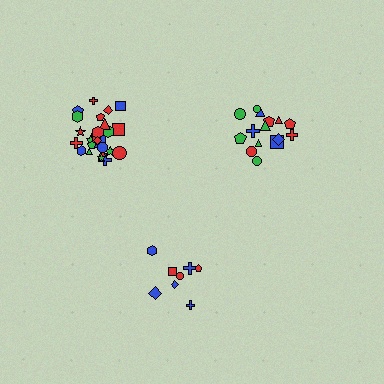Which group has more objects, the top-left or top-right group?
The top-left group.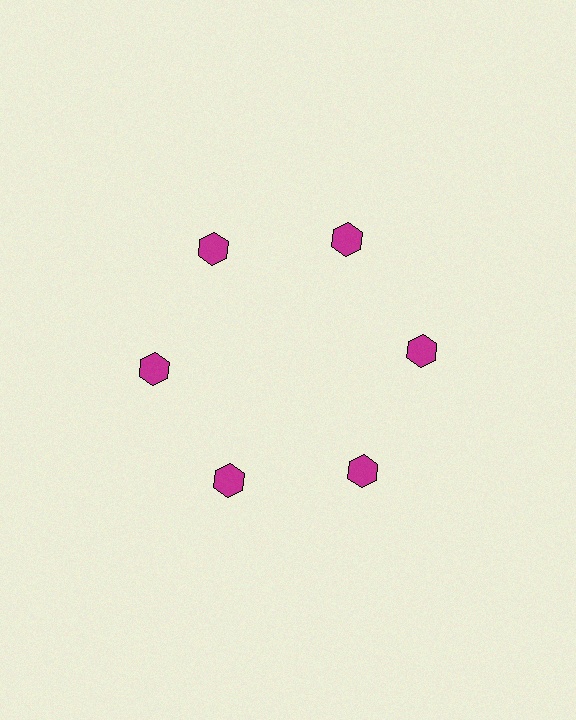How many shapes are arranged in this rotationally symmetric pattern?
There are 6 shapes, arranged in 6 groups of 1.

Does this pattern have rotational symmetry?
Yes, this pattern has 6-fold rotational symmetry. It looks the same after rotating 60 degrees around the center.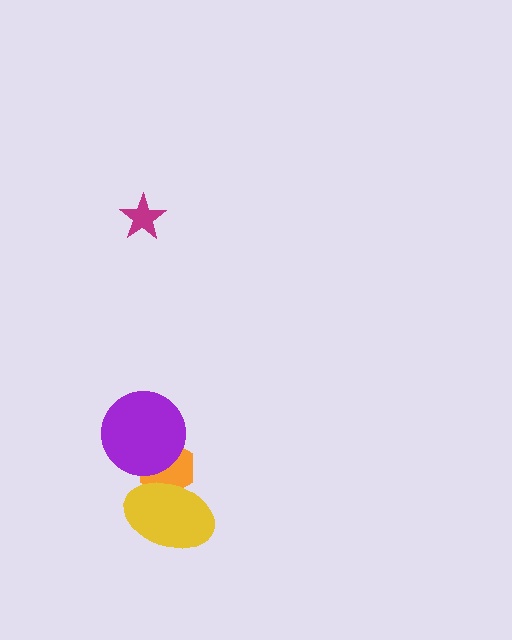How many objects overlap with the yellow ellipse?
1 object overlaps with the yellow ellipse.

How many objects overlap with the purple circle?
1 object overlaps with the purple circle.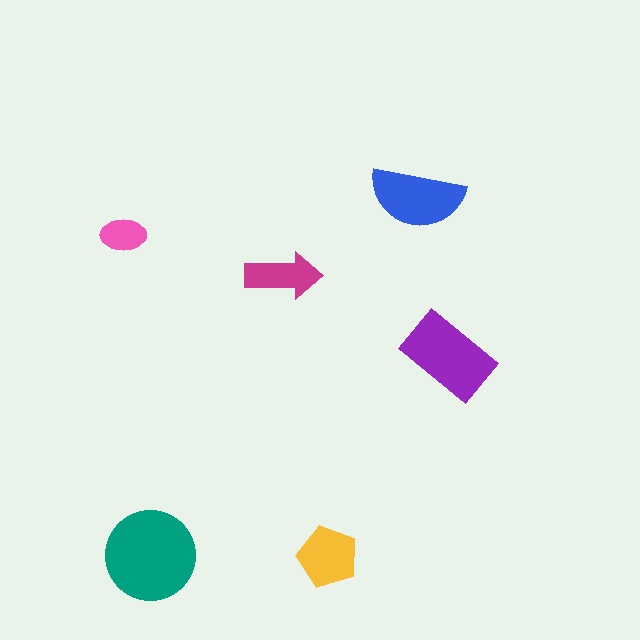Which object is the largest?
The teal circle.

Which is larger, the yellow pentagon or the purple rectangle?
The purple rectangle.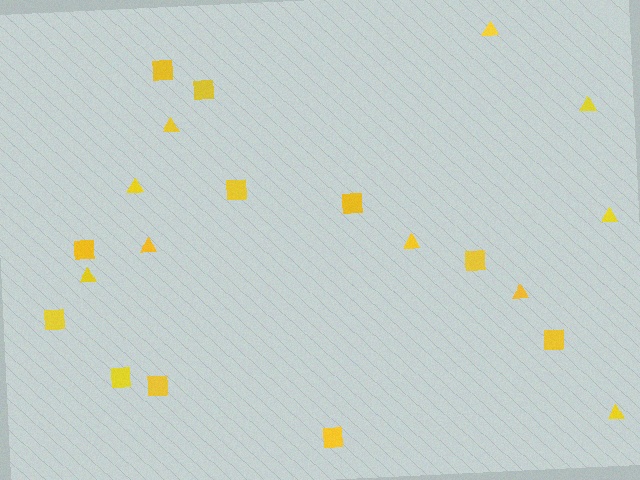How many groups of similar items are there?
There are 2 groups: one group of squares (11) and one group of triangles (10).